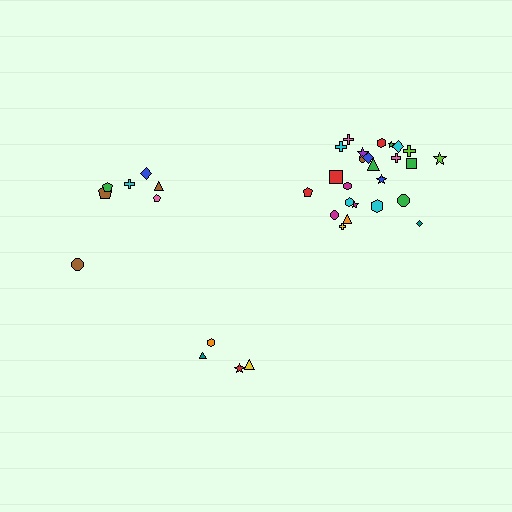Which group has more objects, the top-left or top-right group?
The top-right group.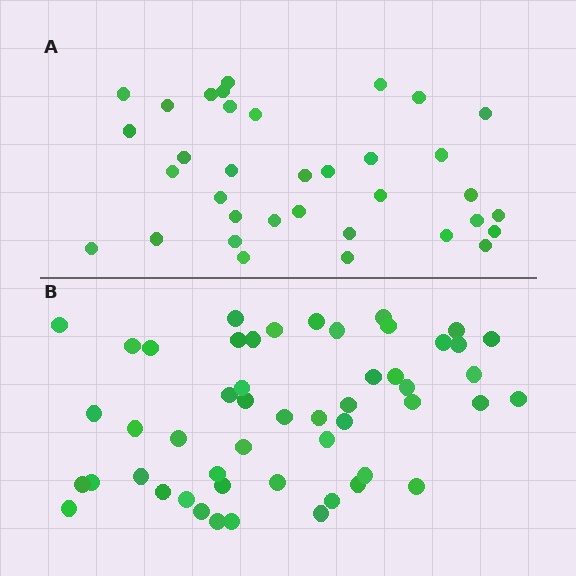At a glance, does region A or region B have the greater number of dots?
Region B (the bottom region) has more dots.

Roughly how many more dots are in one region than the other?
Region B has approximately 15 more dots than region A.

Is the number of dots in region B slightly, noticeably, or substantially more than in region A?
Region B has substantially more. The ratio is roughly 1.5 to 1.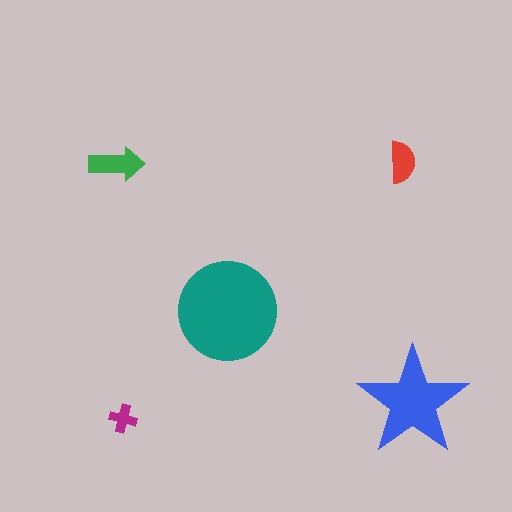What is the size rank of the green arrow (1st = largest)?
3rd.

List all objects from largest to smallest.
The teal circle, the blue star, the green arrow, the red semicircle, the magenta cross.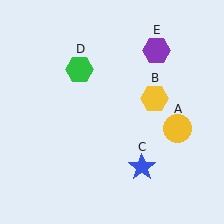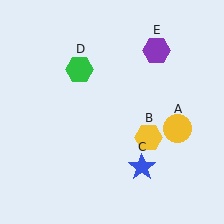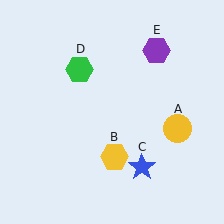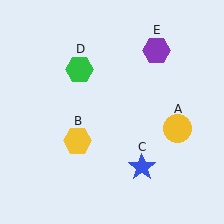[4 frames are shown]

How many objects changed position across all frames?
1 object changed position: yellow hexagon (object B).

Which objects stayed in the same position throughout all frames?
Yellow circle (object A) and blue star (object C) and green hexagon (object D) and purple hexagon (object E) remained stationary.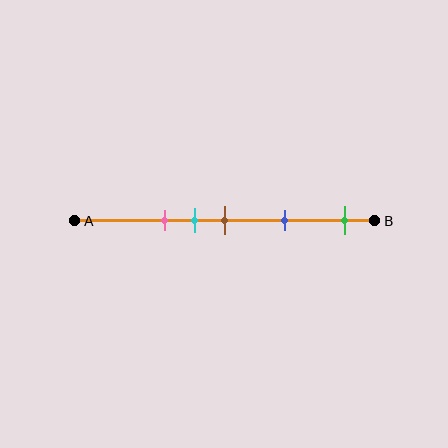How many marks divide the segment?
There are 5 marks dividing the segment.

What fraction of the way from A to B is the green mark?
The green mark is approximately 90% (0.9) of the way from A to B.